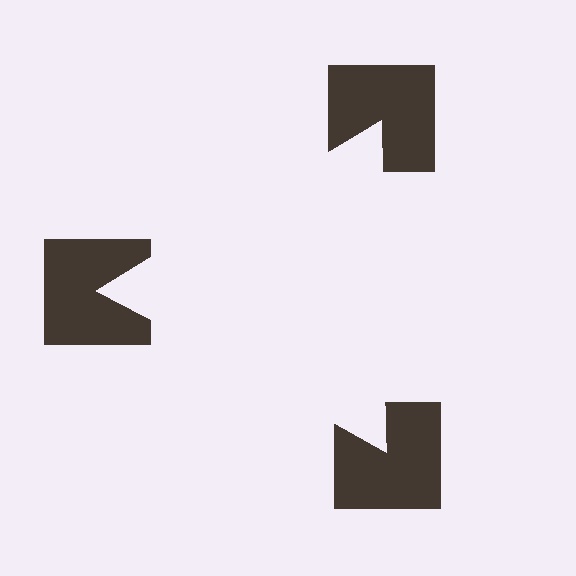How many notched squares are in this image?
There are 3 — one at each vertex of the illusory triangle.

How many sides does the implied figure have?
3 sides.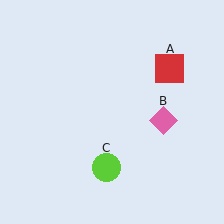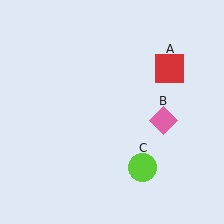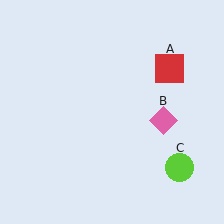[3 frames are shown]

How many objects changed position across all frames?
1 object changed position: lime circle (object C).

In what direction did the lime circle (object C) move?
The lime circle (object C) moved right.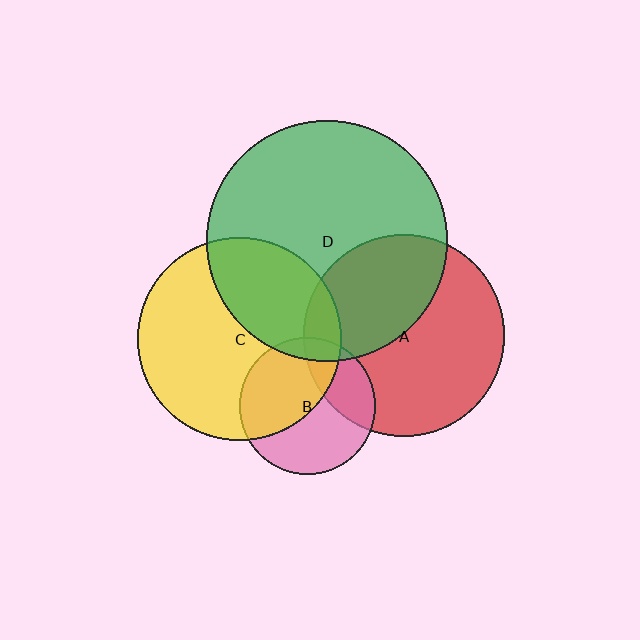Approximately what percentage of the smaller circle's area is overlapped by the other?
Approximately 25%.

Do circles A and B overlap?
Yes.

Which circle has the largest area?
Circle D (green).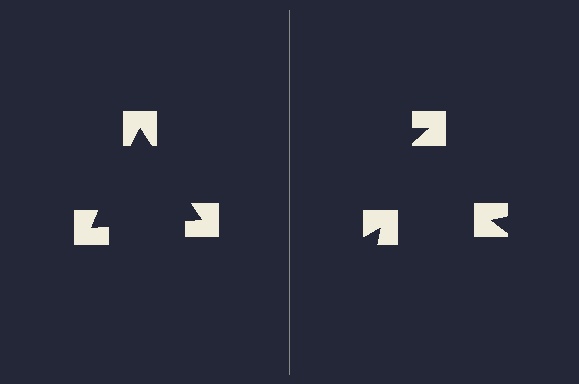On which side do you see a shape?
An illusory triangle appears on the left side. On the right side the wedge cuts are rotated, so no coherent shape forms.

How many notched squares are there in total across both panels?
6 — 3 on each side.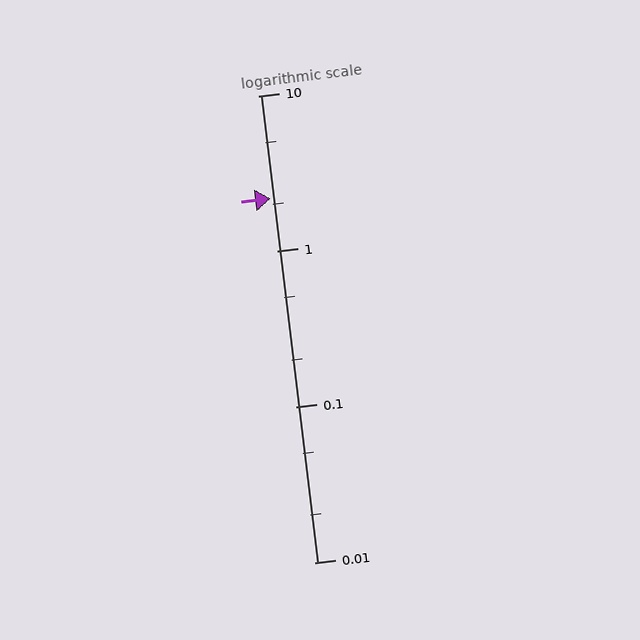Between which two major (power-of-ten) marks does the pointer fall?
The pointer is between 1 and 10.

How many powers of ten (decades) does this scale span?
The scale spans 3 decades, from 0.01 to 10.